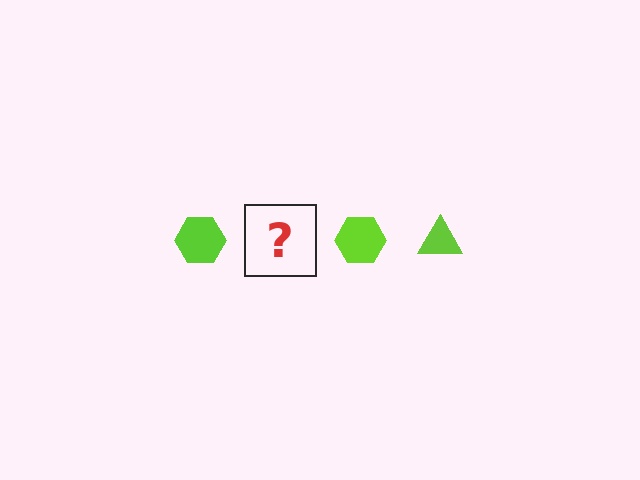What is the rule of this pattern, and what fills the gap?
The rule is that the pattern cycles through hexagon, triangle shapes in lime. The gap should be filled with a lime triangle.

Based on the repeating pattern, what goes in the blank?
The blank should be a lime triangle.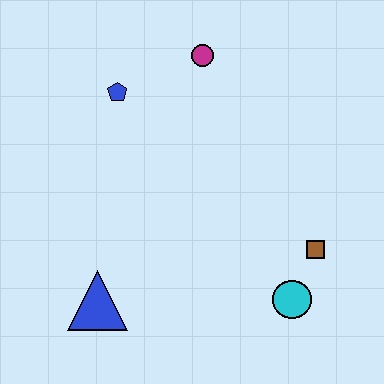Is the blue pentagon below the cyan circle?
No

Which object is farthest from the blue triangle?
The magenta circle is farthest from the blue triangle.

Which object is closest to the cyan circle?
The brown square is closest to the cyan circle.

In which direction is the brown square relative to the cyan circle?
The brown square is above the cyan circle.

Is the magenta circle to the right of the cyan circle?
No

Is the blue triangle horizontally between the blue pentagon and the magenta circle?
No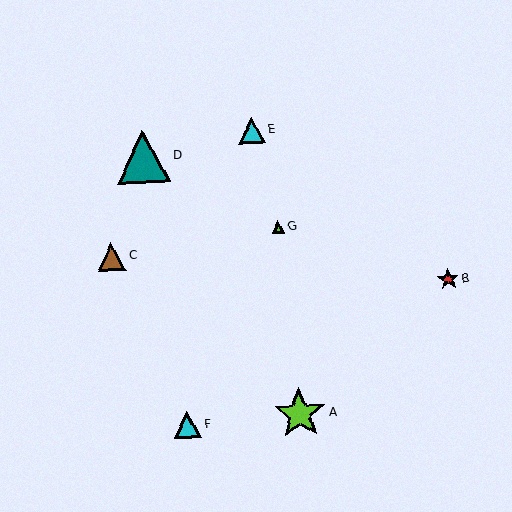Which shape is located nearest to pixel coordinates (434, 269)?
The red star (labeled B) at (448, 280) is nearest to that location.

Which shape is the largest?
The teal triangle (labeled D) is the largest.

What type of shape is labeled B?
Shape B is a red star.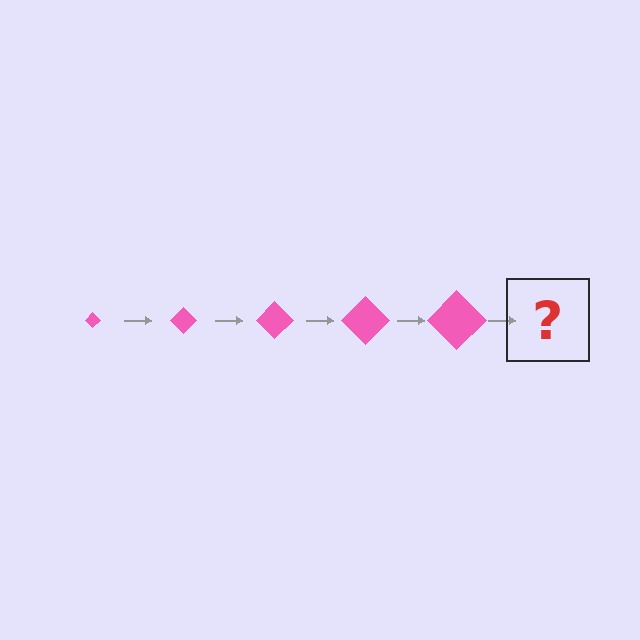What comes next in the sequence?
The next element should be a pink diamond, larger than the previous one.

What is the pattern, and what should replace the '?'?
The pattern is that the diamond gets progressively larger each step. The '?' should be a pink diamond, larger than the previous one.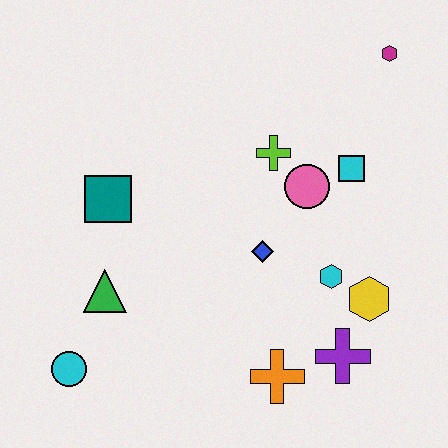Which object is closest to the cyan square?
The pink circle is closest to the cyan square.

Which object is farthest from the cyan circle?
The magenta hexagon is farthest from the cyan circle.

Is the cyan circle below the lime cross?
Yes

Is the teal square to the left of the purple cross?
Yes